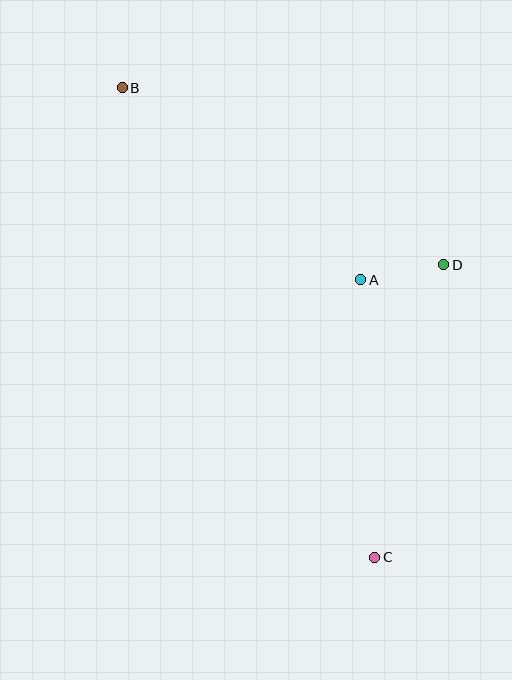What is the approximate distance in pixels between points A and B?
The distance between A and B is approximately 306 pixels.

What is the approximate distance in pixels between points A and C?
The distance between A and C is approximately 278 pixels.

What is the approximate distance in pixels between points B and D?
The distance between B and D is approximately 367 pixels.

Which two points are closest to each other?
Points A and D are closest to each other.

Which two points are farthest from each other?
Points B and C are farthest from each other.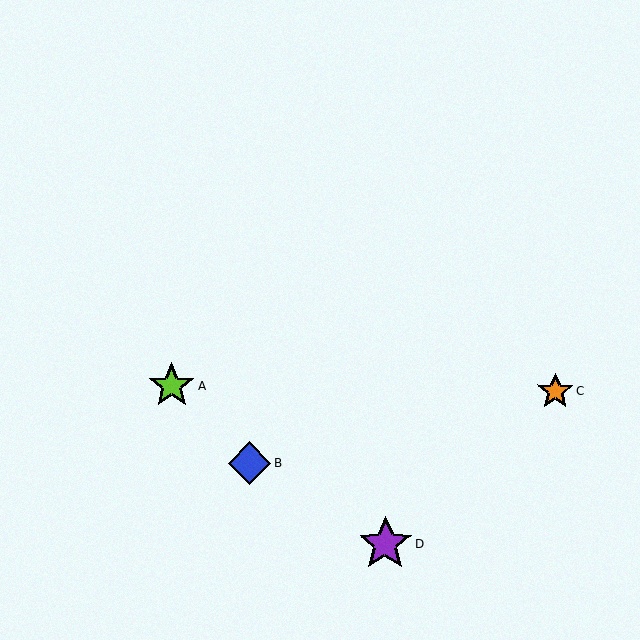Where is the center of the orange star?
The center of the orange star is at (555, 391).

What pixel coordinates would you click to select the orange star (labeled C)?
Click at (555, 391) to select the orange star C.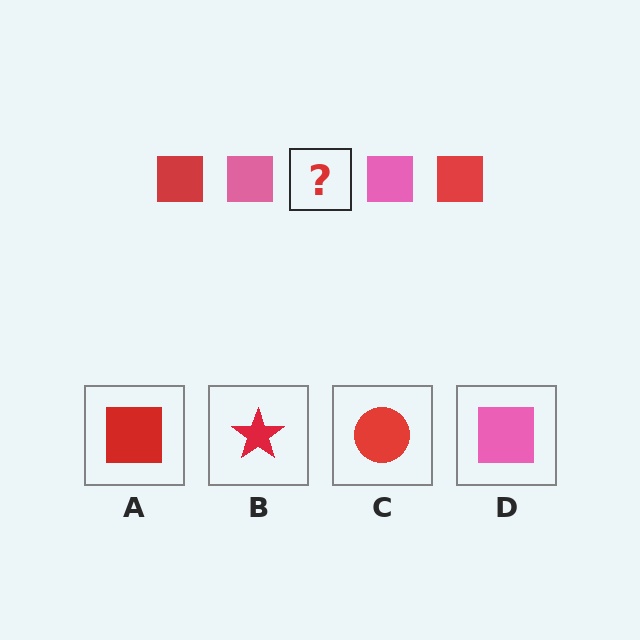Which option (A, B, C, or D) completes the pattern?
A.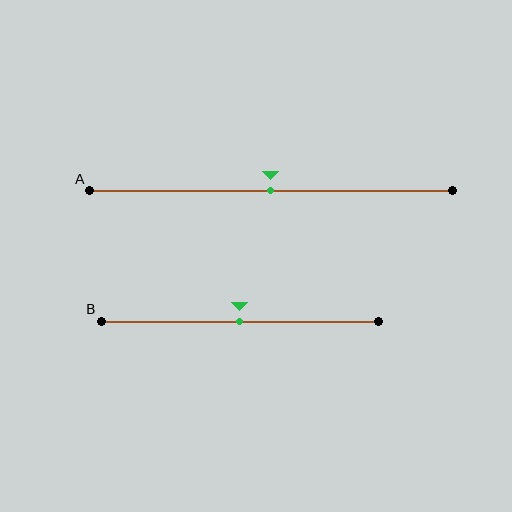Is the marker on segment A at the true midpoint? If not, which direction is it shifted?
Yes, the marker on segment A is at the true midpoint.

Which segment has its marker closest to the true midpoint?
Segment A has its marker closest to the true midpoint.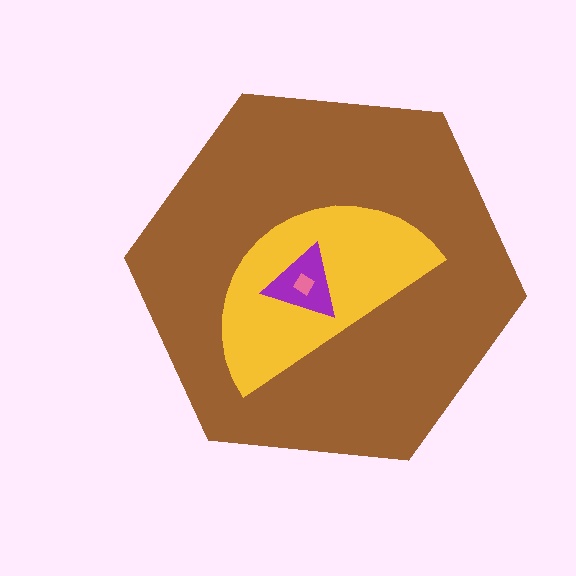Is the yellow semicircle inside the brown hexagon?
Yes.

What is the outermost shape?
The brown hexagon.